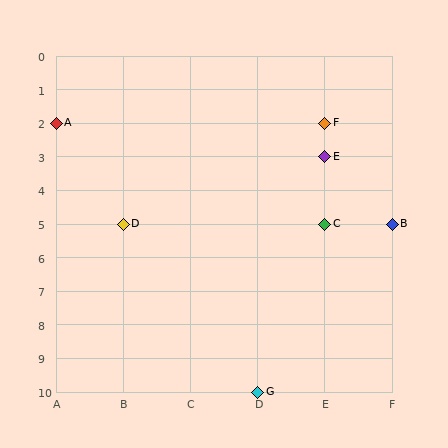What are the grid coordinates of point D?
Point D is at grid coordinates (B, 5).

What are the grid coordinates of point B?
Point B is at grid coordinates (F, 5).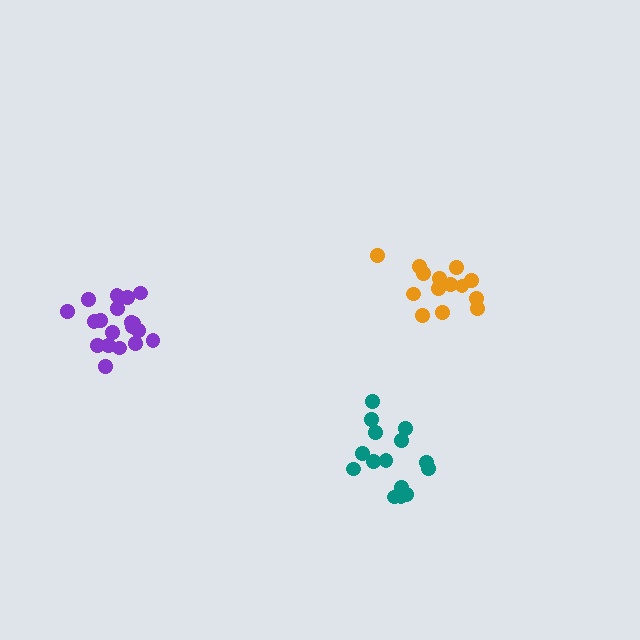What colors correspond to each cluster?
The clusters are colored: teal, orange, purple.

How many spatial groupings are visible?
There are 3 spatial groupings.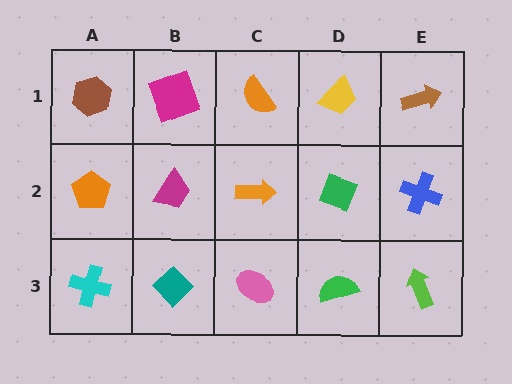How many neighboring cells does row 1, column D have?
3.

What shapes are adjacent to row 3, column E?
A blue cross (row 2, column E), a green semicircle (row 3, column D).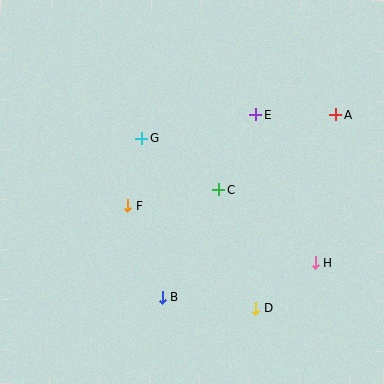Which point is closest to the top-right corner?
Point A is closest to the top-right corner.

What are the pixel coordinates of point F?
Point F is at (128, 206).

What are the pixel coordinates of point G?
Point G is at (142, 138).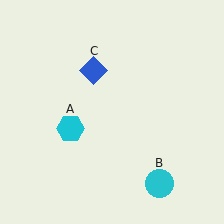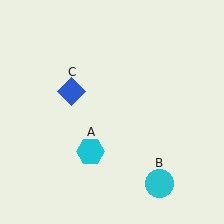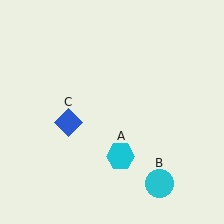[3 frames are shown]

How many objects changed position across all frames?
2 objects changed position: cyan hexagon (object A), blue diamond (object C).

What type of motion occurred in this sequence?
The cyan hexagon (object A), blue diamond (object C) rotated counterclockwise around the center of the scene.